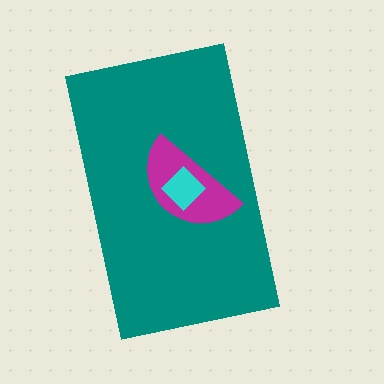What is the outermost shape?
The teal rectangle.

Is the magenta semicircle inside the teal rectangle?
Yes.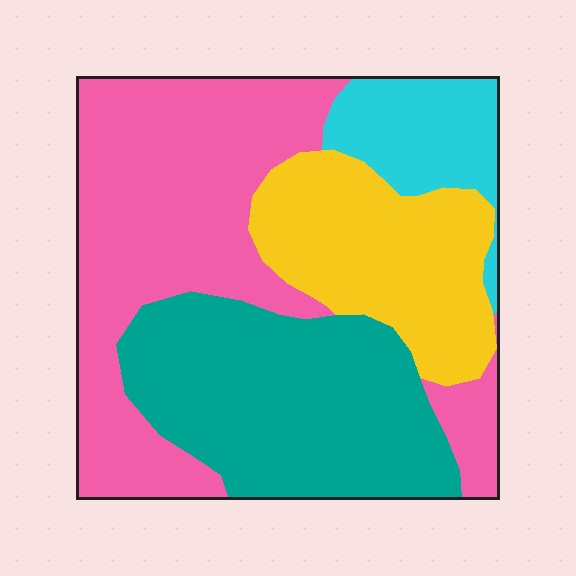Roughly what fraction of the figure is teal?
Teal takes up between a sixth and a third of the figure.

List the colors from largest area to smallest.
From largest to smallest: pink, teal, yellow, cyan.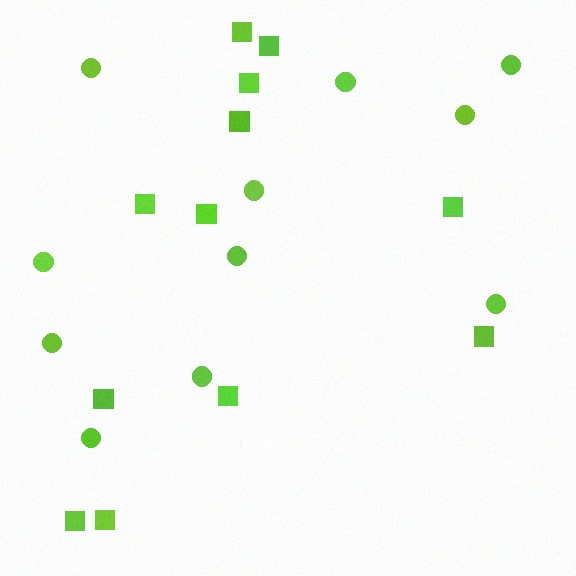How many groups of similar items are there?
There are 2 groups: one group of squares (12) and one group of circles (11).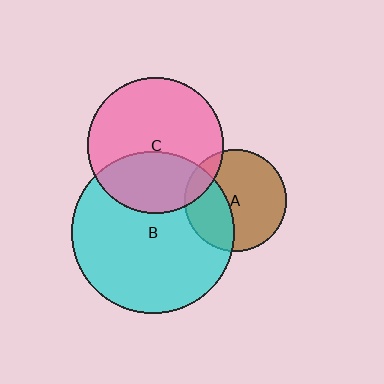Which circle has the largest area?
Circle B (cyan).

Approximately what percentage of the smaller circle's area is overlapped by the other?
Approximately 35%.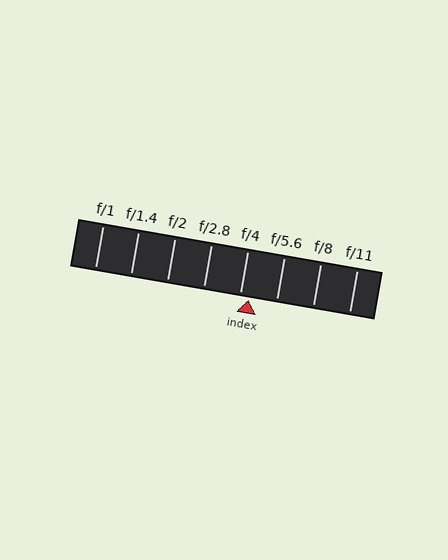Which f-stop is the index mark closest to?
The index mark is closest to f/4.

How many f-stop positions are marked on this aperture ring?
There are 8 f-stop positions marked.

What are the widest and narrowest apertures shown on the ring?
The widest aperture shown is f/1 and the narrowest is f/11.